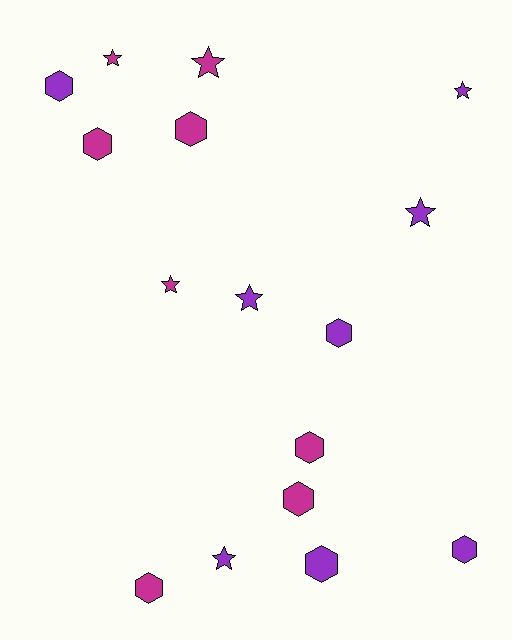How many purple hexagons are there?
There are 4 purple hexagons.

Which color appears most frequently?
Purple, with 8 objects.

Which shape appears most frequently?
Hexagon, with 9 objects.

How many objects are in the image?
There are 16 objects.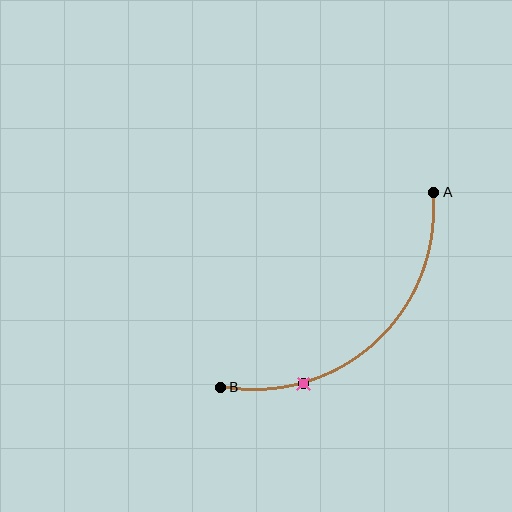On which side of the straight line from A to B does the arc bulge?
The arc bulges below and to the right of the straight line connecting A and B.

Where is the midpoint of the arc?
The arc midpoint is the point on the curve farthest from the straight line joining A and B. It sits below and to the right of that line.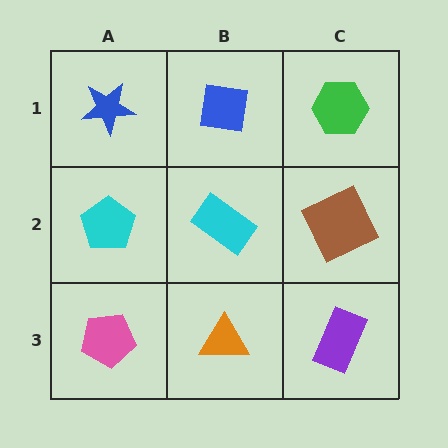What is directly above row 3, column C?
A brown square.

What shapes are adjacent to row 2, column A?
A blue star (row 1, column A), a pink pentagon (row 3, column A), a cyan rectangle (row 2, column B).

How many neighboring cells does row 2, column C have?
3.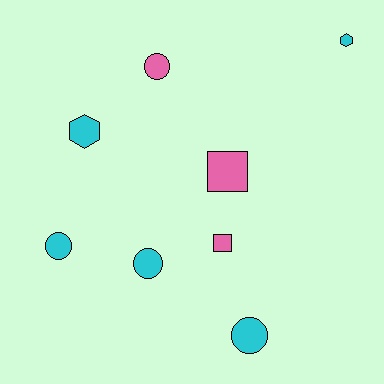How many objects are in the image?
There are 8 objects.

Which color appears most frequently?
Cyan, with 5 objects.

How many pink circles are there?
There is 1 pink circle.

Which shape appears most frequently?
Circle, with 4 objects.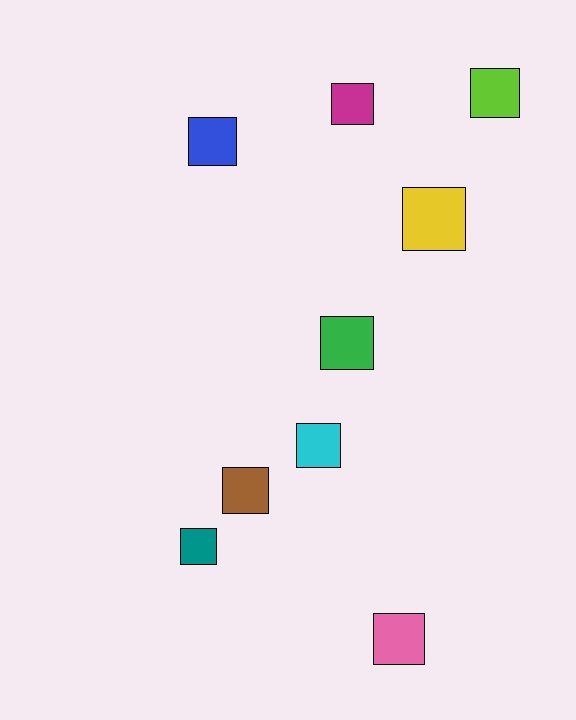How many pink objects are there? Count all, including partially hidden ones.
There is 1 pink object.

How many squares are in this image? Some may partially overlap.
There are 9 squares.